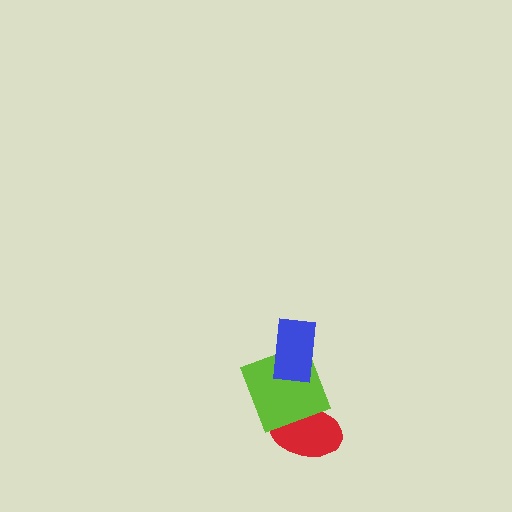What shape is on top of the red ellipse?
The lime square is on top of the red ellipse.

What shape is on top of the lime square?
The blue rectangle is on top of the lime square.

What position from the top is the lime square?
The lime square is 2nd from the top.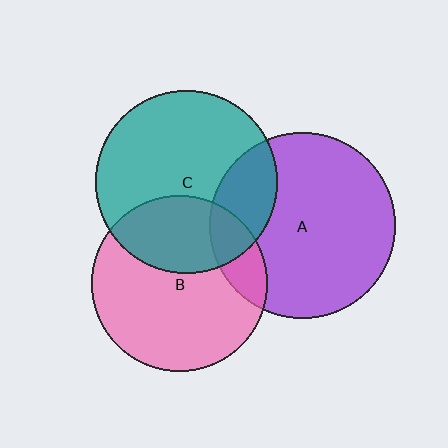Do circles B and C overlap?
Yes.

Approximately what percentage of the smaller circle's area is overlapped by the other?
Approximately 35%.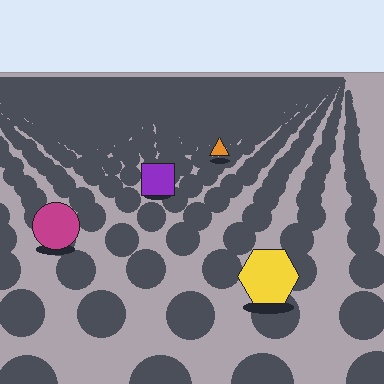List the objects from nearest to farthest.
From nearest to farthest: the yellow hexagon, the magenta circle, the purple square, the orange triangle.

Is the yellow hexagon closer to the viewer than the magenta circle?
Yes. The yellow hexagon is closer — you can tell from the texture gradient: the ground texture is coarser near it.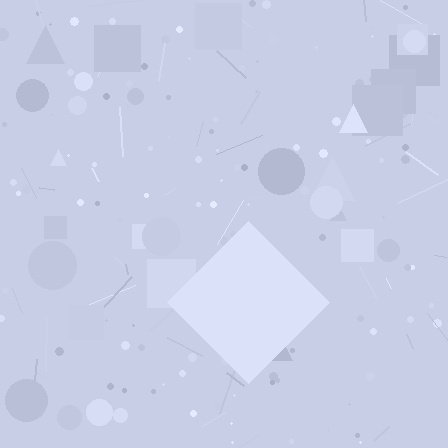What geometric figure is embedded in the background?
A diamond is embedded in the background.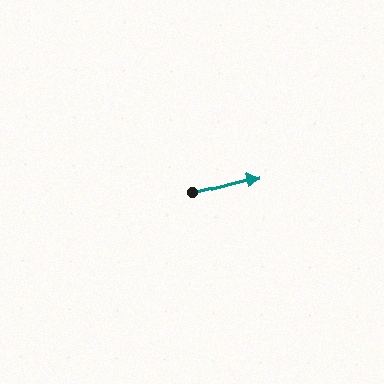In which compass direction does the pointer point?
East.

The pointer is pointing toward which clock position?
Roughly 3 o'clock.